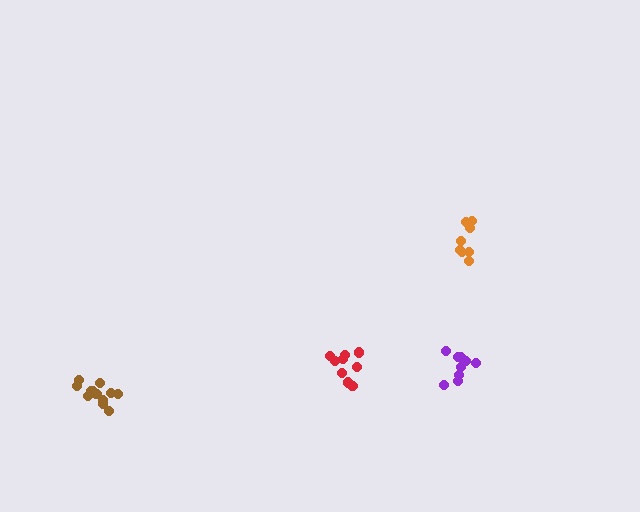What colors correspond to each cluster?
The clusters are colored: orange, brown, red, purple.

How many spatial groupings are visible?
There are 4 spatial groupings.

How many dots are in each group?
Group 1: 8 dots, Group 2: 12 dots, Group 3: 9 dots, Group 4: 9 dots (38 total).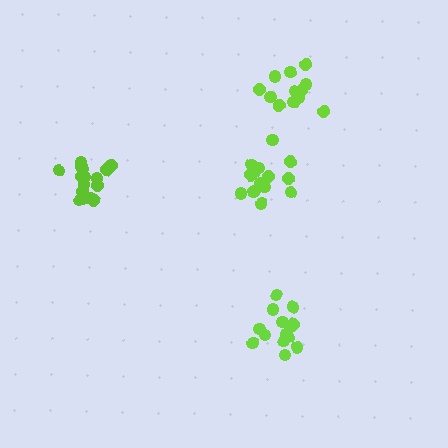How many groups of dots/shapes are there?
There are 4 groups.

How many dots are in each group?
Group 1: 14 dots, Group 2: 12 dots, Group 3: 17 dots, Group 4: 15 dots (58 total).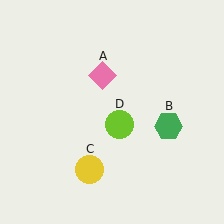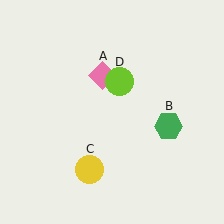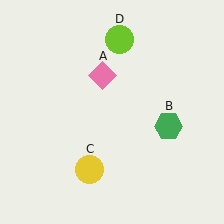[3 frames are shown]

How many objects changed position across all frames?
1 object changed position: lime circle (object D).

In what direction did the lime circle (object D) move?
The lime circle (object D) moved up.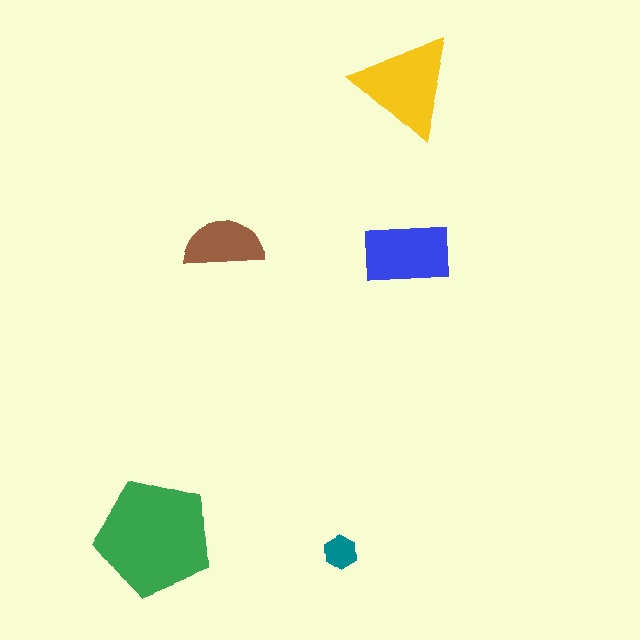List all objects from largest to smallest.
The green pentagon, the yellow triangle, the blue rectangle, the brown semicircle, the teal hexagon.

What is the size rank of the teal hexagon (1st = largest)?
5th.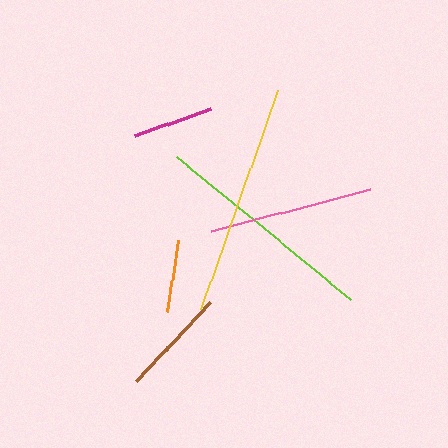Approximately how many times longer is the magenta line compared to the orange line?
The magenta line is approximately 1.1 times the length of the orange line.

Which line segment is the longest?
The yellow line is the longest at approximately 231 pixels.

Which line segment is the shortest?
The orange line is the shortest at approximately 72 pixels.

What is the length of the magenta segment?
The magenta segment is approximately 81 pixels long.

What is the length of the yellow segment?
The yellow segment is approximately 231 pixels long.